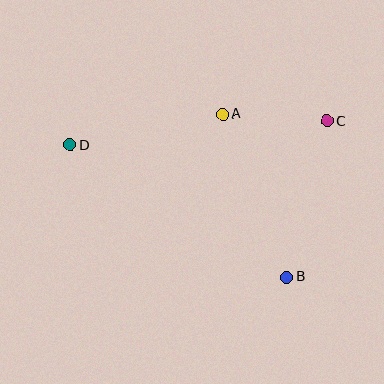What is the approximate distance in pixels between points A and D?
The distance between A and D is approximately 156 pixels.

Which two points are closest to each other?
Points A and C are closest to each other.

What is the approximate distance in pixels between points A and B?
The distance between A and B is approximately 175 pixels.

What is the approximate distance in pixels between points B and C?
The distance between B and C is approximately 161 pixels.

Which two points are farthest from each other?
Points C and D are farthest from each other.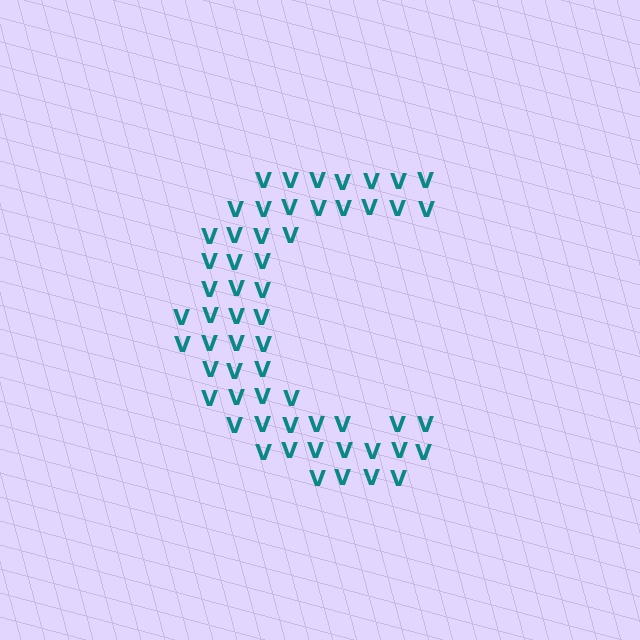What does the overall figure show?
The overall figure shows the letter C.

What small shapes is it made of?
It is made of small letter V's.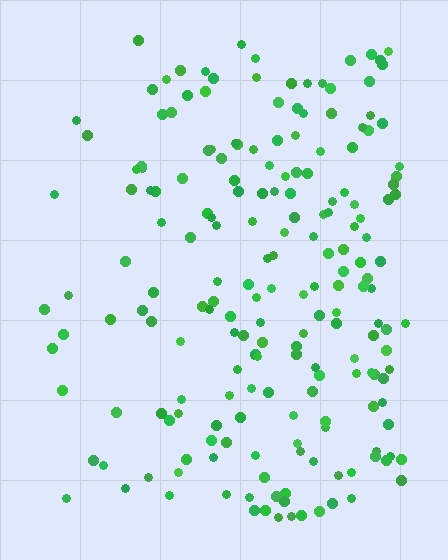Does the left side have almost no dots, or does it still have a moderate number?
Still a moderate number, just noticeably fewer than the right.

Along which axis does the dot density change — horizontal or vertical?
Horizontal.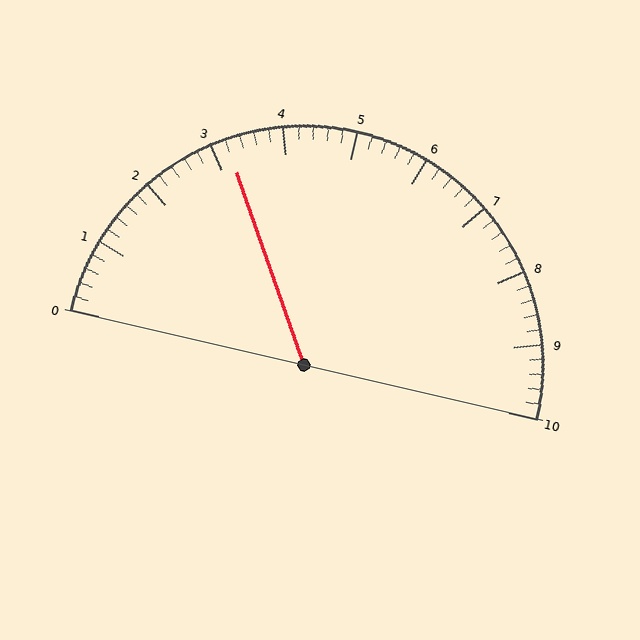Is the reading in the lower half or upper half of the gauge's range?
The reading is in the lower half of the range (0 to 10).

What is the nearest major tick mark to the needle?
The nearest major tick mark is 3.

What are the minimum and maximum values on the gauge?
The gauge ranges from 0 to 10.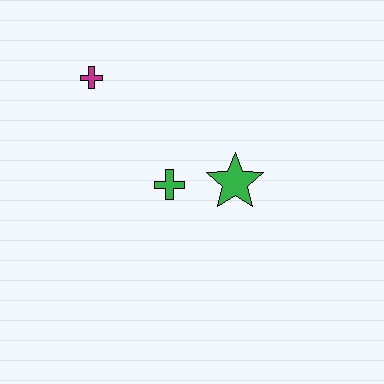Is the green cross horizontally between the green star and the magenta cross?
Yes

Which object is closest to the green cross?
The green star is closest to the green cross.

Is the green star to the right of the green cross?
Yes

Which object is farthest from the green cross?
The magenta cross is farthest from the green cross.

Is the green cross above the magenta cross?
No